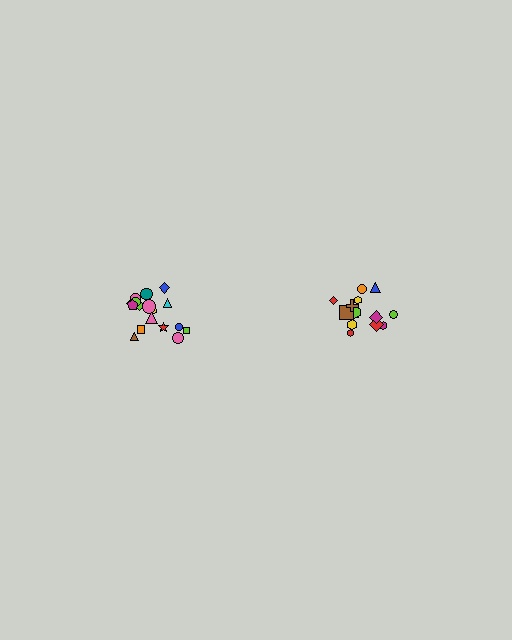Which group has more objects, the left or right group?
The left group.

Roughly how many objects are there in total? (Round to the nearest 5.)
Roughly 35 objects in total.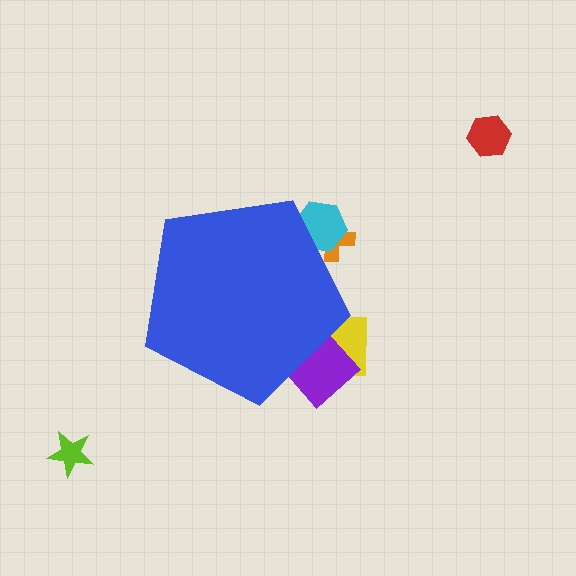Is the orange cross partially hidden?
Yes, the orange cross is partially hidden behind the blue pentagon.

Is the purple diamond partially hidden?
Yes, the purple diamond is partially hidden behind the blue pentagon.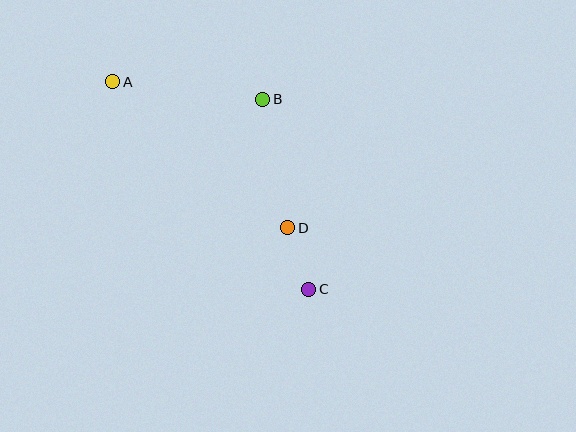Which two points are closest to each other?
Points C and D are closest to each other.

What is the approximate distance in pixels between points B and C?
The distance between B and C is approximately 195 pixels.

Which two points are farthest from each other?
Points A and C are farthest from each other.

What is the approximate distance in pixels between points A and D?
The distance between A and D is approximately 228 pixels.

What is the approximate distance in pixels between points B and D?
The distance between B and D is approximately 131 pixels.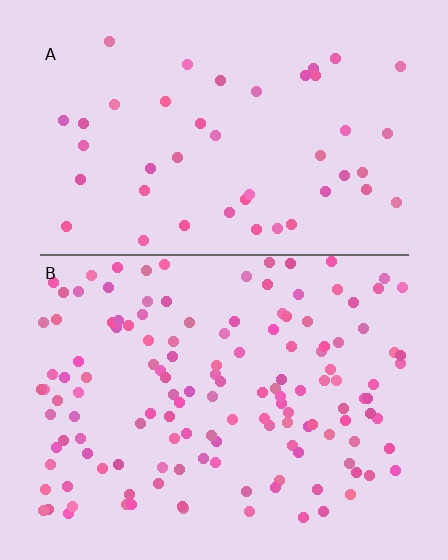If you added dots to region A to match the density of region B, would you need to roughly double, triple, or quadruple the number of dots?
Approximately triple.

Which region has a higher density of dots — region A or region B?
B (the bottom).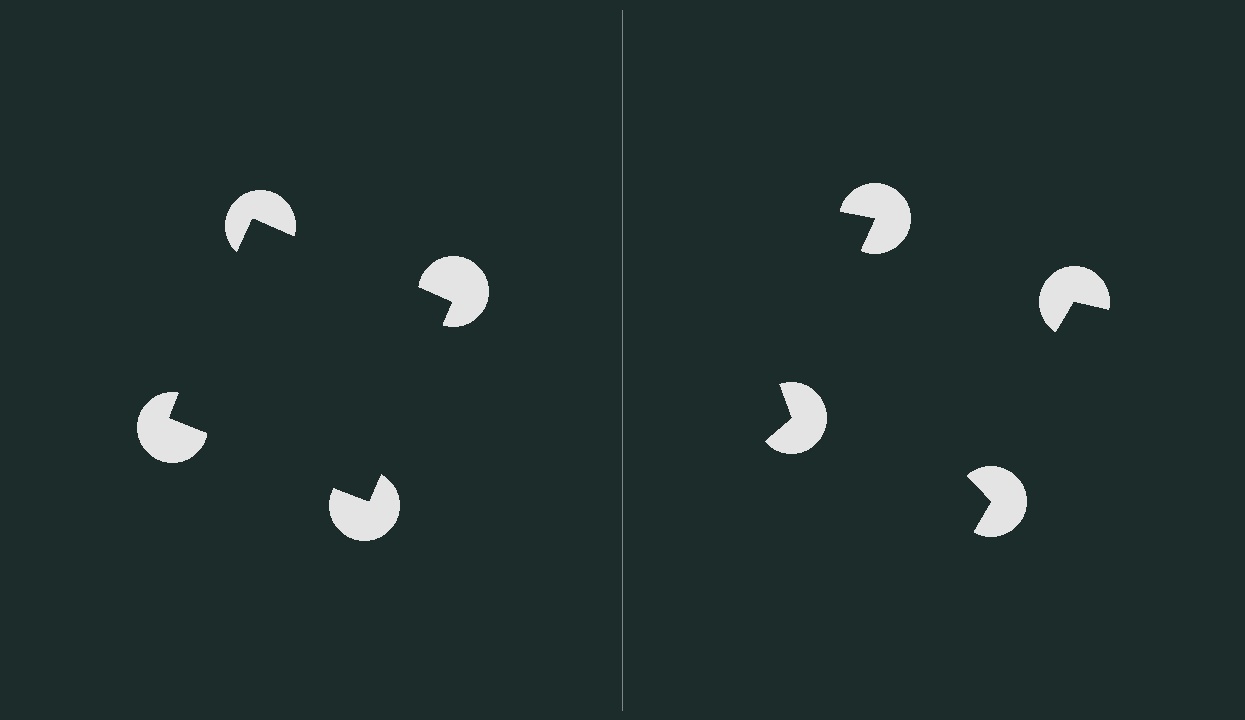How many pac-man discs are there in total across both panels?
8 — 4 on each side.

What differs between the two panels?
The pac-man discs are positioned identically on both sides; only the wedge orientations differ. On the left they align to a square; on the right they are misaligned.